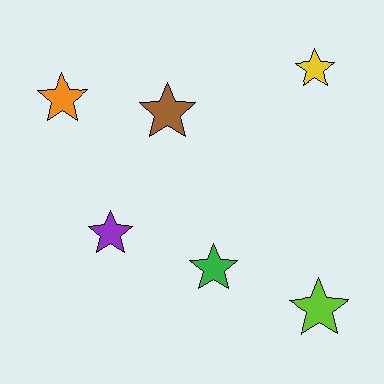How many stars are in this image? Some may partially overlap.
There are 6 stars.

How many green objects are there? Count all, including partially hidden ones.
There is 1 green object.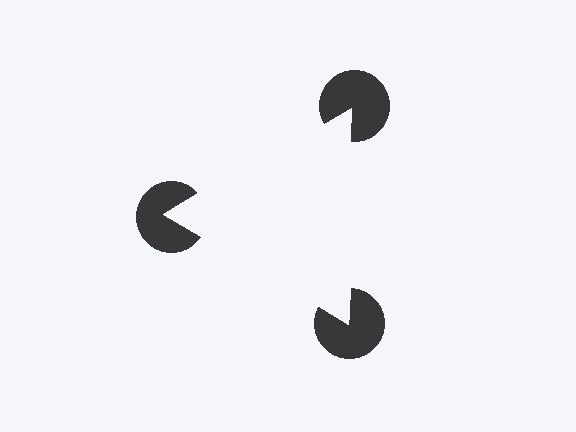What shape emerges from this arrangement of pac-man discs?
An illusory triangle — its edges are inferred from the aligned wedge cuts in the pac-man discs, not physically drawn.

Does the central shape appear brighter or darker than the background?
It typically appears slightly brighter than the background, even though no actual brightness change is drawn.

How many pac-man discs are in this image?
There are 3 — one at each vertex of the illusory triangle.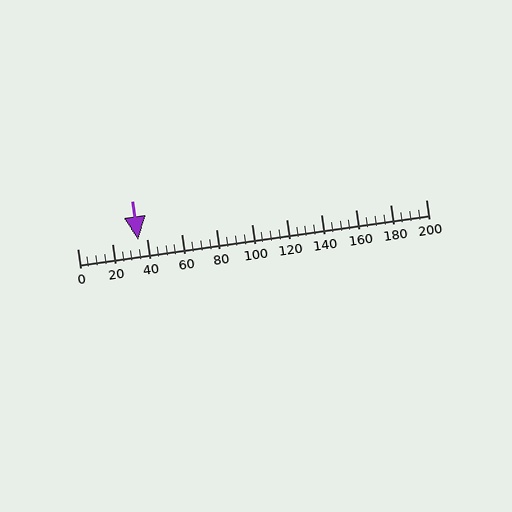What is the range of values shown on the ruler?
The ruler shows values from 0 to 200.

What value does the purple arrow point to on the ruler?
The purple arrow points to approximately 35.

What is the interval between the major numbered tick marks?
The major tick marks are spaced 20 units apart.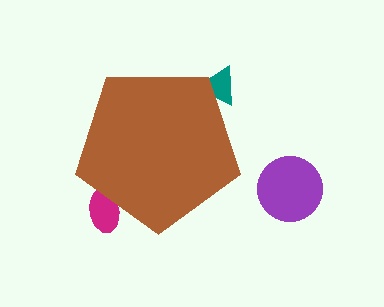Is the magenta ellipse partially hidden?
Yes, the magenta ellipse is partially hidden behind the brown pentagon.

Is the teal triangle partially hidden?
Yes, the teal triangle is partially hidden behind the brown pentagon.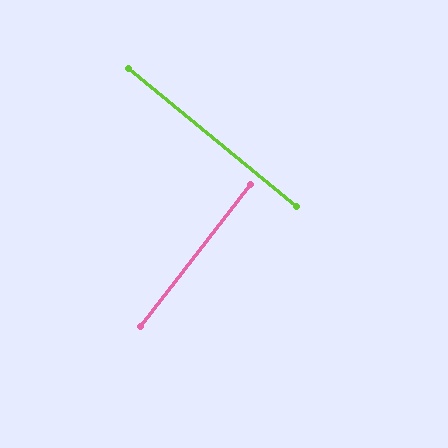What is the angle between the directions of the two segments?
Approximately 88 degrees.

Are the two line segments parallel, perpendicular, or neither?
Perpendicular — they meet at approximately 88°.